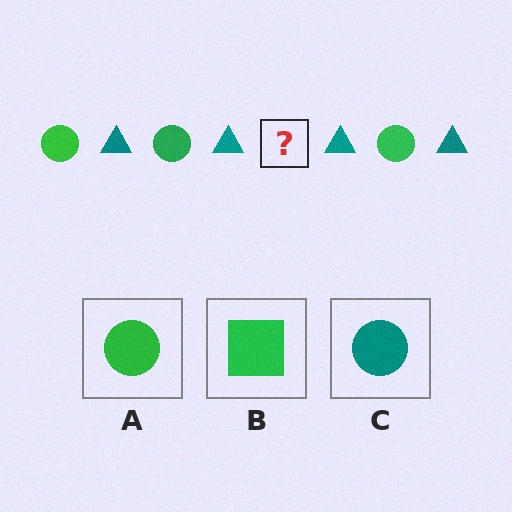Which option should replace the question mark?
Option A.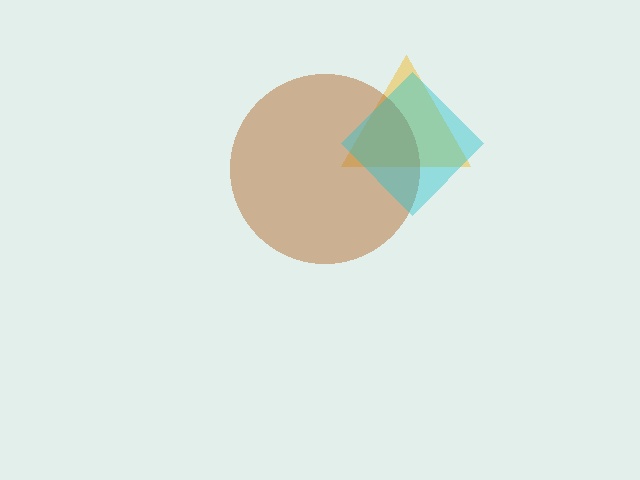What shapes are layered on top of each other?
The layered shapes are: a yellow triangle, a brown circle, a cyan diamond.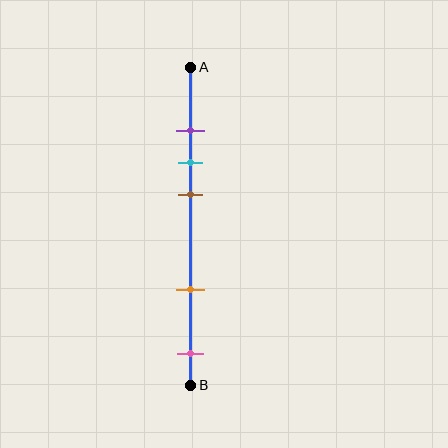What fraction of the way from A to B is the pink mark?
The pink mark is approximately 90% (0.9) of the way from A to B.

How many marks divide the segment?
There are 5 marks dividing the segment.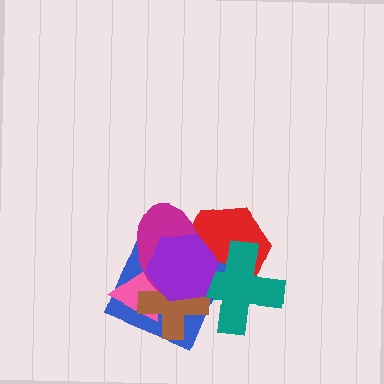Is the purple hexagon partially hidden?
No, no other shape covers it.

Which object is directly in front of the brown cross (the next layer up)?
The magenta ellipse is directly in front of the brown cross.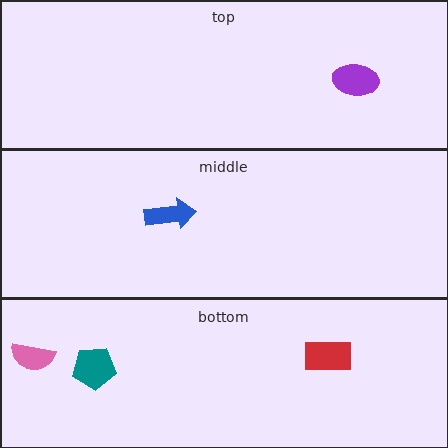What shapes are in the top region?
The purple ellipse.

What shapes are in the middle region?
The blue arrow.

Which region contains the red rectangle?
The bottom region.